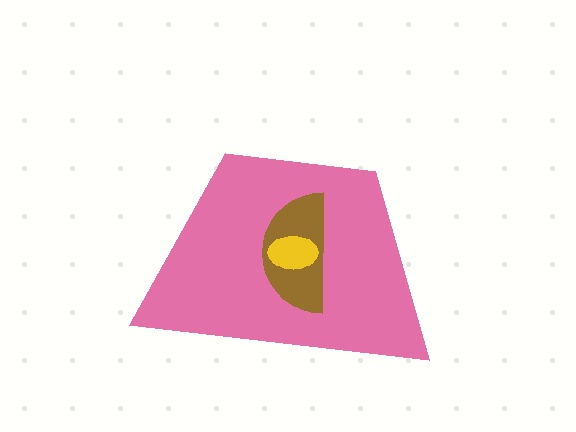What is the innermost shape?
The yellow ellipse.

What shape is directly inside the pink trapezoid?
The brown semicircle.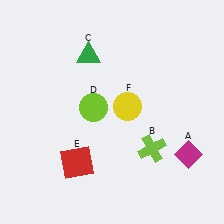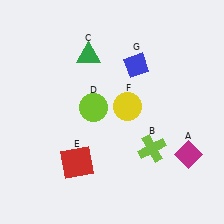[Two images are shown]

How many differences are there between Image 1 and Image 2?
There is 1 difference between the two images.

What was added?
A blue diamond (G) was added in Image 2.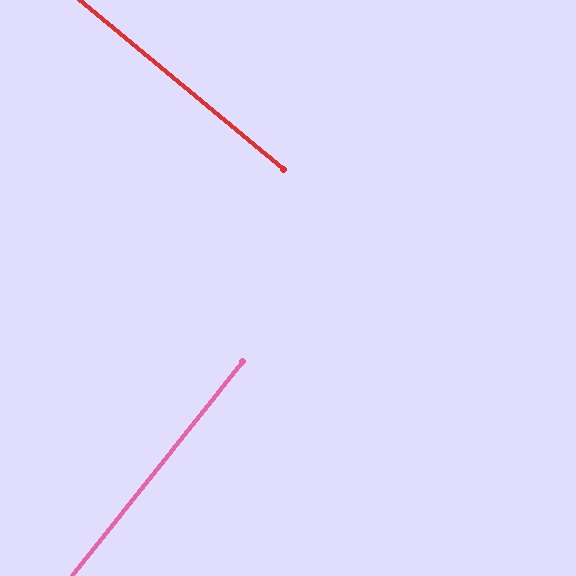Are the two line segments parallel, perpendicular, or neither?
Perpendicular — they meet at approximately 89°.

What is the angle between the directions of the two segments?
Approximately 89 degrees.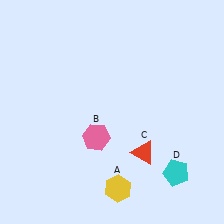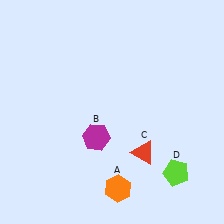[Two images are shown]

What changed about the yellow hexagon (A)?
In Image 1, A is yellow. In Image 2, it changed to orange.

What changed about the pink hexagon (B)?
In Image 1, B is pink. In Image 2, it changed to magenta.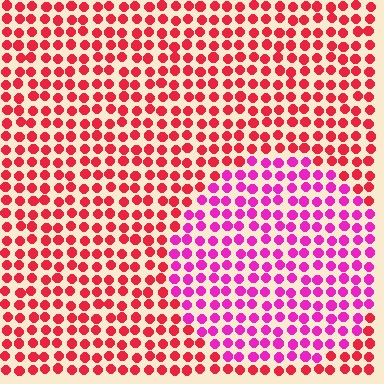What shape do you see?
I see a circle.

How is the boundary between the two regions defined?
The boundary is defined purely by a slight shift in hue (about 40 degrees). Spacing, size, and orientation are identical on both sides.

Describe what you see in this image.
The image is filled with small red elements in a uniform arrangement. A circle-shaped region is visible where the elements are tinted to a slightly different hue, forming a subtle color boundary.